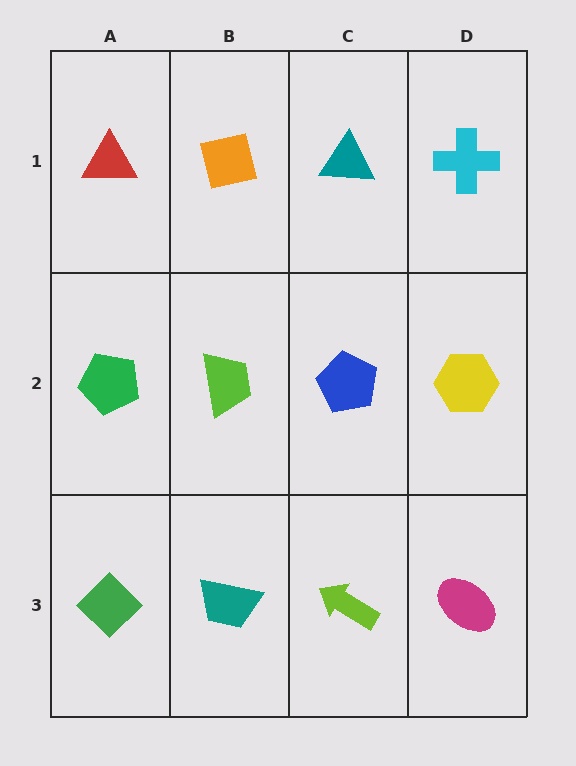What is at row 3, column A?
A green diamond.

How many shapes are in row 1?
4 shapes.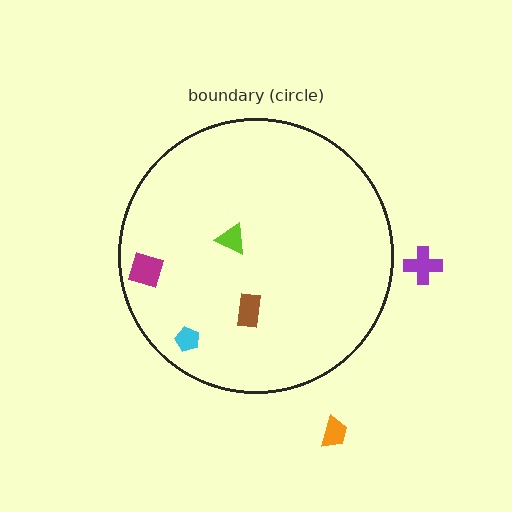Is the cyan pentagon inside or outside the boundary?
Inside.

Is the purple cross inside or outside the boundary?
Outside.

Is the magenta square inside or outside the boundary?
Inside.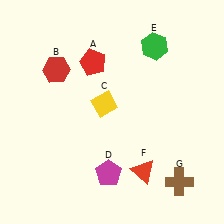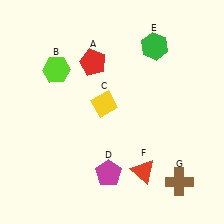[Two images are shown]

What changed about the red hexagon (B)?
In Image 1, B is red. In Image 2, it changed to lime.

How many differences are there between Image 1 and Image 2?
There is 1 difference between the two images.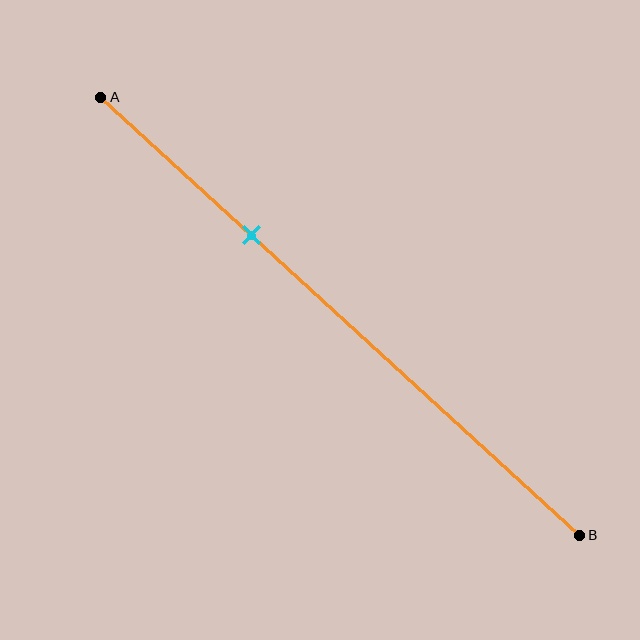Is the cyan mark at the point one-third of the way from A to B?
Yes, the mark is approximately at the one-third point.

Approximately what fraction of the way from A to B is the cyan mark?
The cyan mark is approximately 30% of the way from A to B.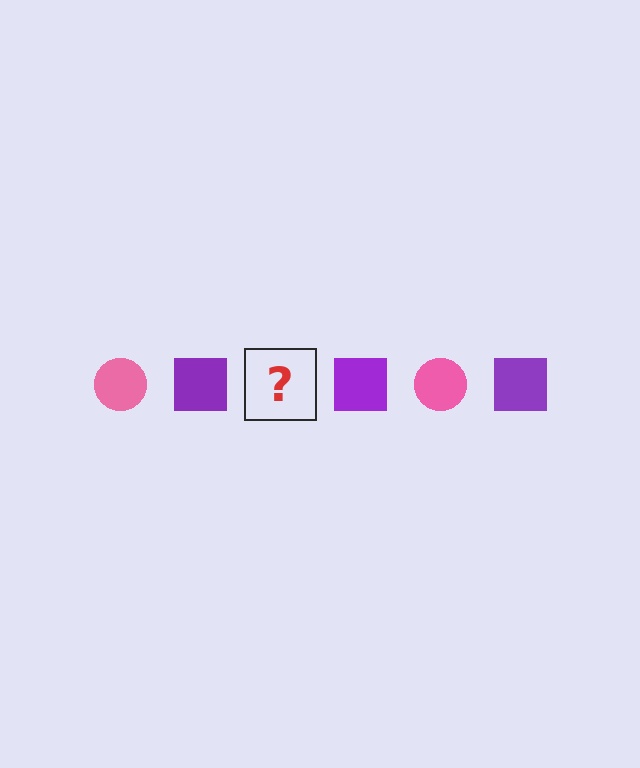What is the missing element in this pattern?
The missing element is a pink circle.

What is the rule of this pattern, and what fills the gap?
The rule is that the pattern alternates between pink circle and purple square. The gap should be filled with a pink circle.